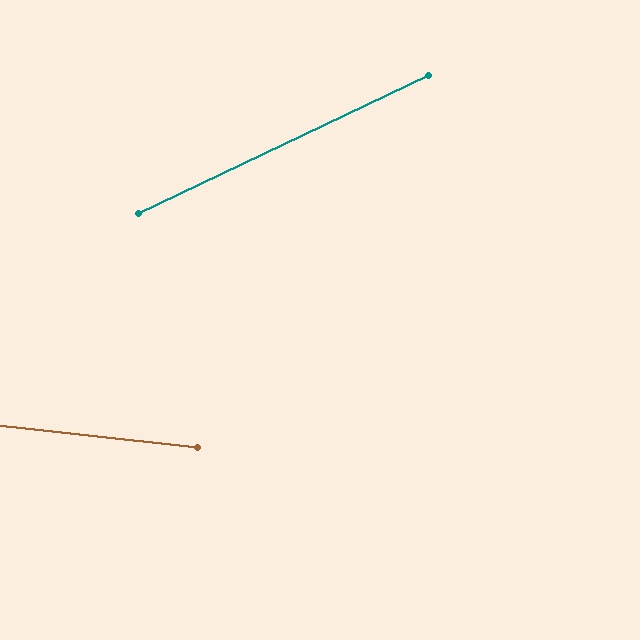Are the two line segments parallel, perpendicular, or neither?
Neither parallel nor perpendicular — they differ by about 32°.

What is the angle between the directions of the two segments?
Approximately 32 degrees.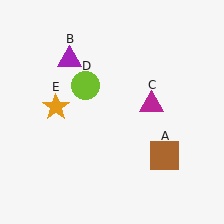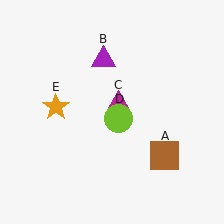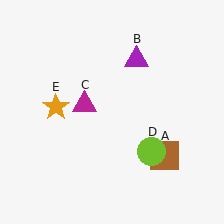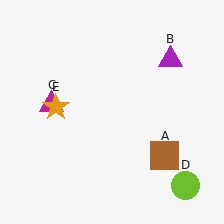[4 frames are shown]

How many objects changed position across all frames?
3 objects changed position: purple triangle (object B), magenta triangle (object C), lime circle (object D).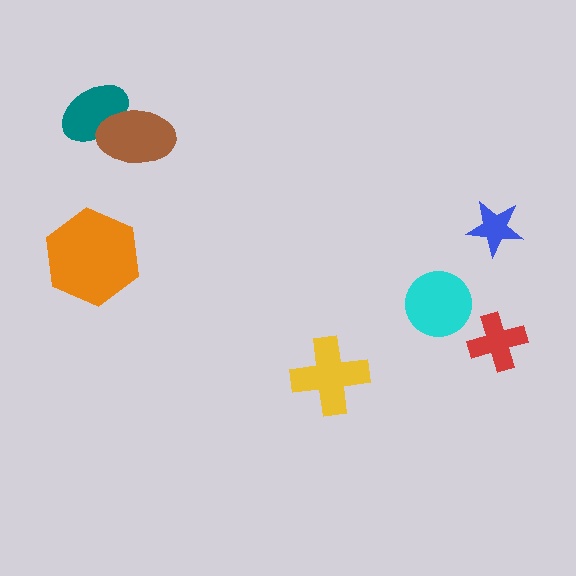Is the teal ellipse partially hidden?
Yes, it is partially covered by another shape.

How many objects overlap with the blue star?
0 objects overlap with the blue star.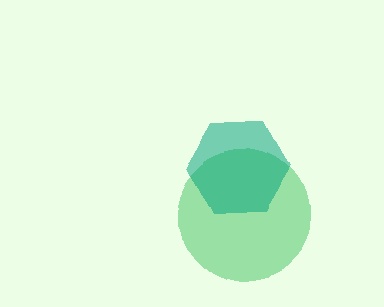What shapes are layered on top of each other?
The layered shapes are: a green circle, a teal hexagon.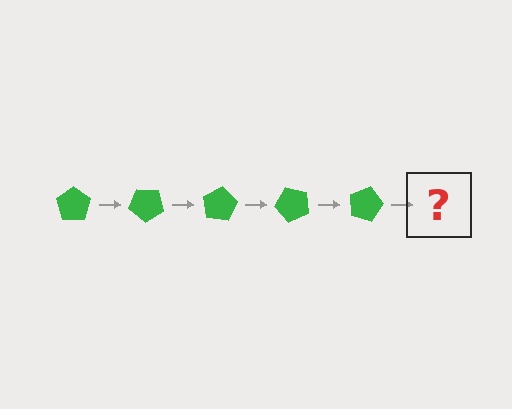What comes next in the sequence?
The next element should be a green pentagon rotated 200 degrees.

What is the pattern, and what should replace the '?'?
The pattern is that the pentagon rotates 40 degrees each step. The '?' should be a green pentagon rotated 200 degrees.